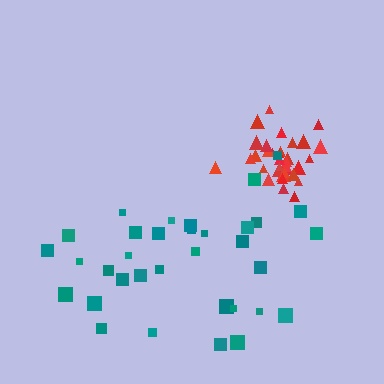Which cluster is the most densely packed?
Red.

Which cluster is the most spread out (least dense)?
Teal.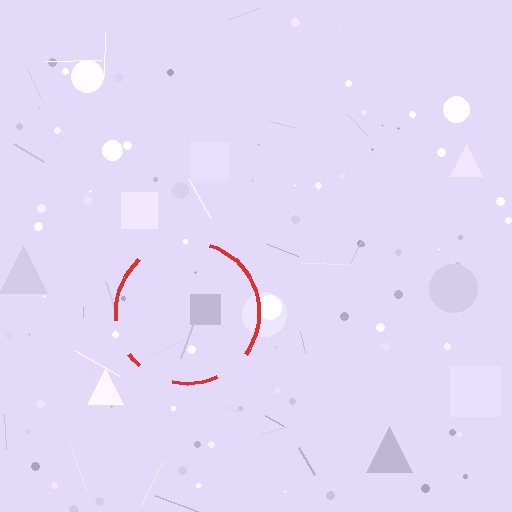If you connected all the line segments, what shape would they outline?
They would outline a circle.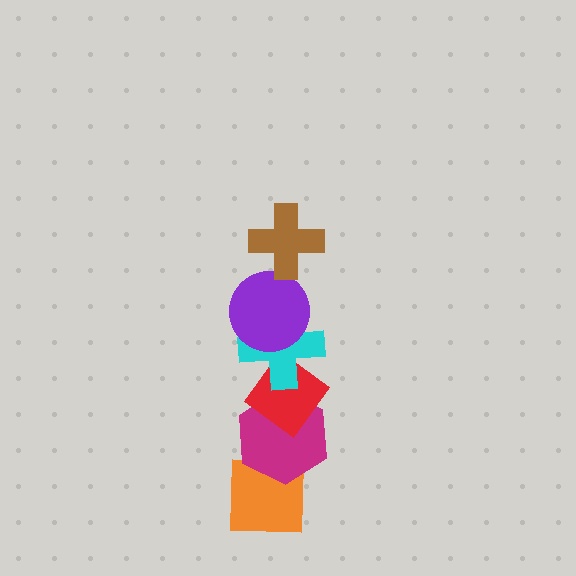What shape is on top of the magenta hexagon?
The red diamond is on top of the magenta hexagon.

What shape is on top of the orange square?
The magenta hexagon is on top of the orange square.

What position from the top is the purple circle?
The purple circle is 2nd from the top.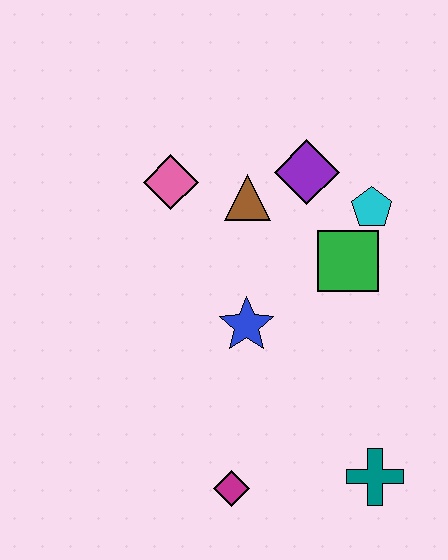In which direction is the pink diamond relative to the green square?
The pink diamond is to the left of the green square.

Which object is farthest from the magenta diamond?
The purple diamond is farthest from the magenta diamond.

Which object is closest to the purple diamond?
The brown triangle is closest to the purple diamond.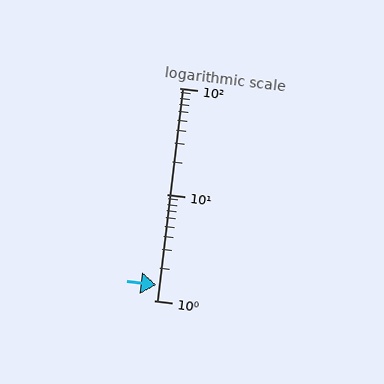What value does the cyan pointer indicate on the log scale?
The pointer indicates approximately 1.4.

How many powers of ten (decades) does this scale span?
The scale spans 2 decades, from 1 to 100.